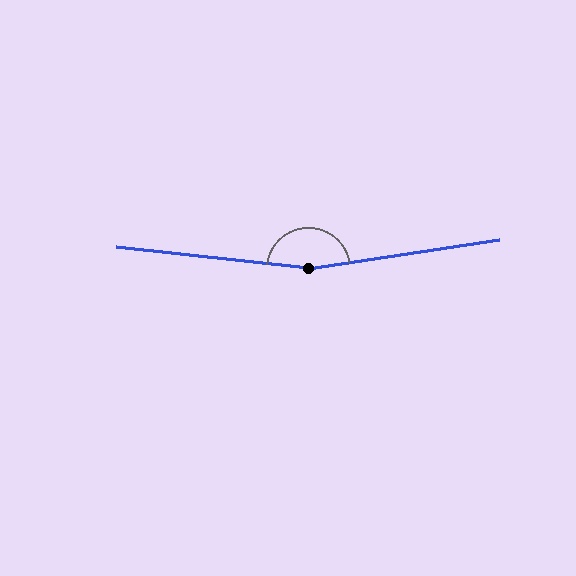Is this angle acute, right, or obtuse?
It is obtuse.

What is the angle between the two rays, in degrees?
Approximately 165 degrees.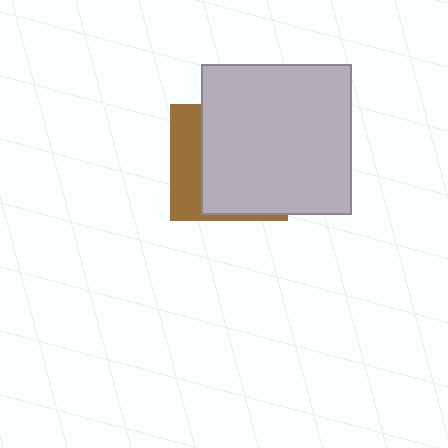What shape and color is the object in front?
The object in front is a light gray square.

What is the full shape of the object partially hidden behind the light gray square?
The partially hidden object is a brown square.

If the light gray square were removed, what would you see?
You would see the complete brown square.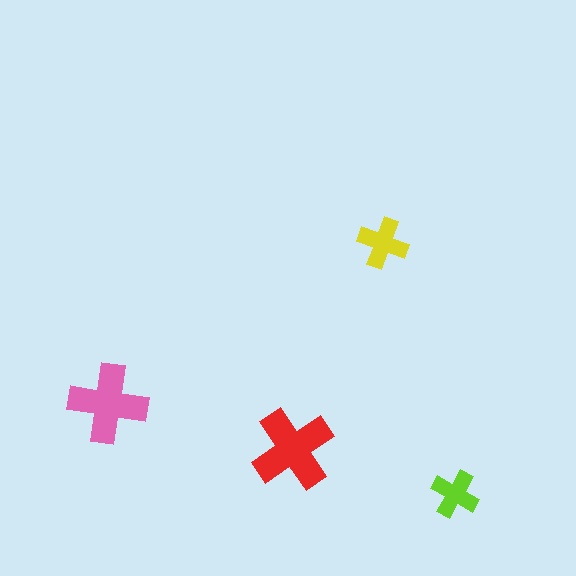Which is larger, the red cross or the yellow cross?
The red one.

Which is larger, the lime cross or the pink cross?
The pink one.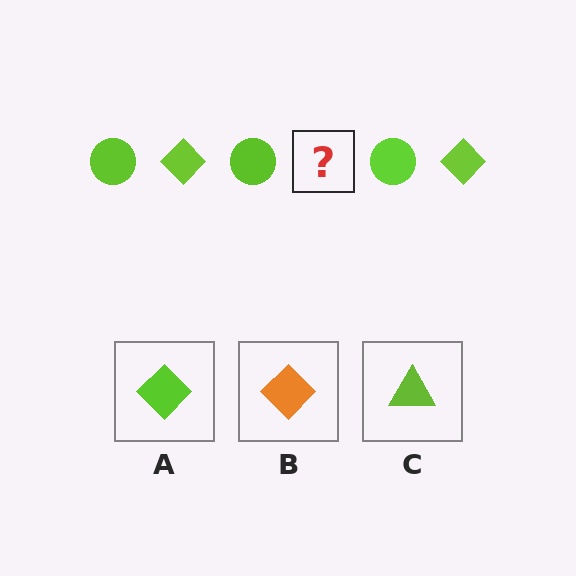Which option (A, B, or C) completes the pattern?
A.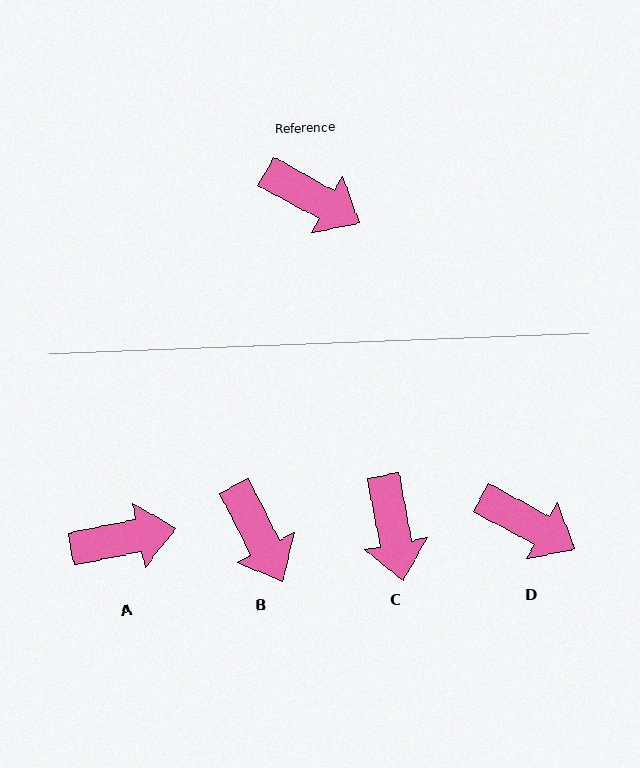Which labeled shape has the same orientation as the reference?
D.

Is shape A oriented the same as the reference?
No, it is off by about 40 degrees.